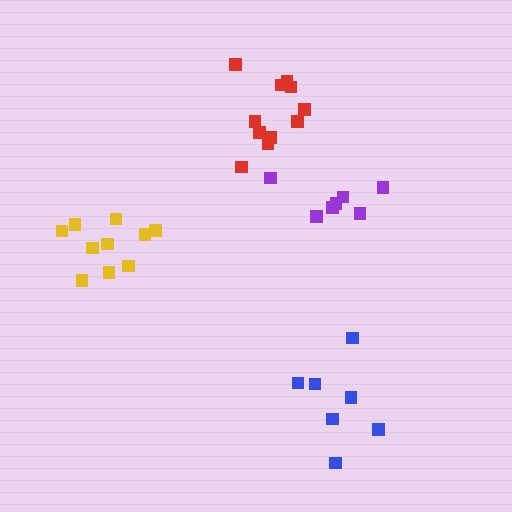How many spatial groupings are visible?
There are 4 spatial groupings.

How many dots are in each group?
Group 1: 7 dots, Group 2: 10 dots, Group 3: 11 dots, Group 4: 7 dots (35 total).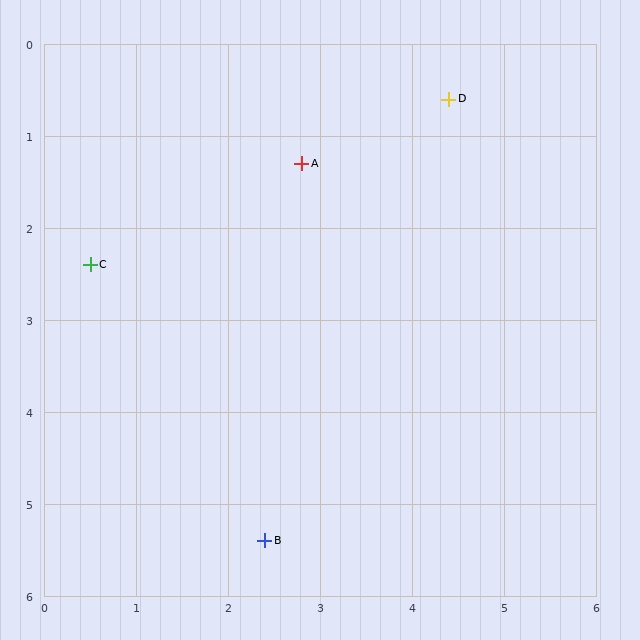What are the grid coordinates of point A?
Point A is at approximately (2.8, 1.3).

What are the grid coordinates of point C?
Point C is at approximately (0.5, 2.4).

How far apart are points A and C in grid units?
Points A and C are about 2.5 grid units apart.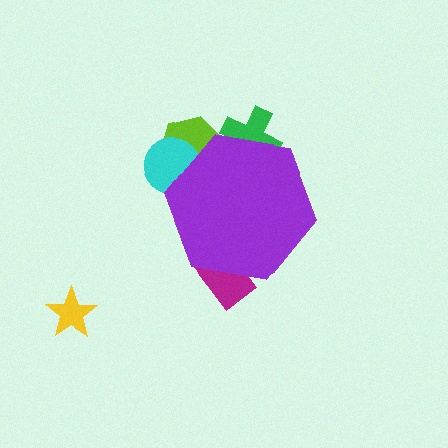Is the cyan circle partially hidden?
Yes, the cyan circle is partially hidden behind the purple hexagon.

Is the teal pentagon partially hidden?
Yes, the teal pentagon is partially hidden behind the purple hexagon.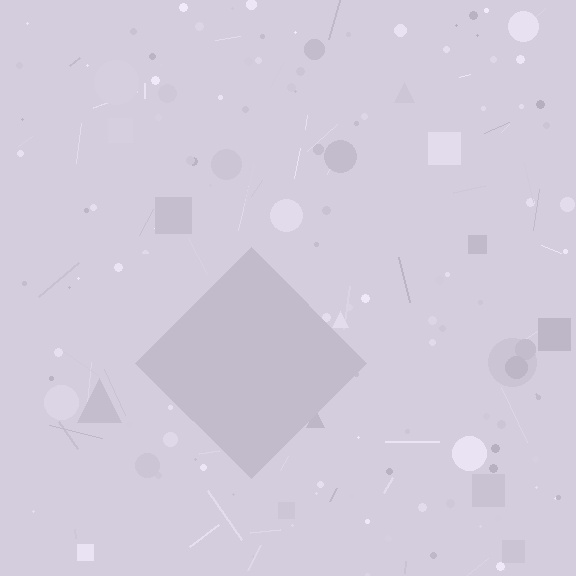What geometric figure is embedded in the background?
A diamond is embedded in the background.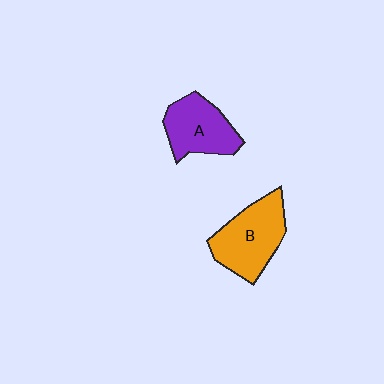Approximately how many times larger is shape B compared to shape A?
Approximately 1.2 times.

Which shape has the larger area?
Shape B (orange).